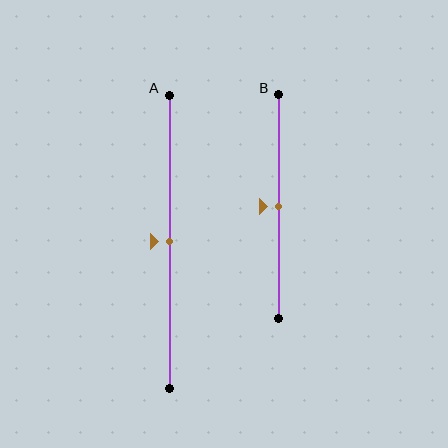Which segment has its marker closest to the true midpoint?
Segment A has its marker closest to the true midpoint.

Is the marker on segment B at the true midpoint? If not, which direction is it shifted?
Yes, the marker on segment B is at the true midpoint.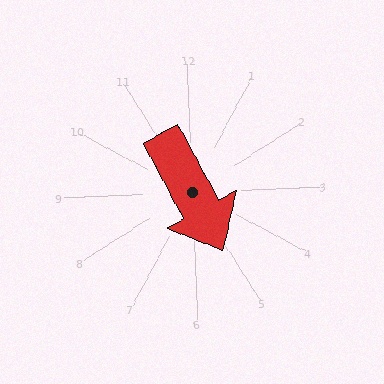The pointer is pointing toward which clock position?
Roughly 5 o'clock.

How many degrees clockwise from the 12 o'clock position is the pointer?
Approximately 154 degrees.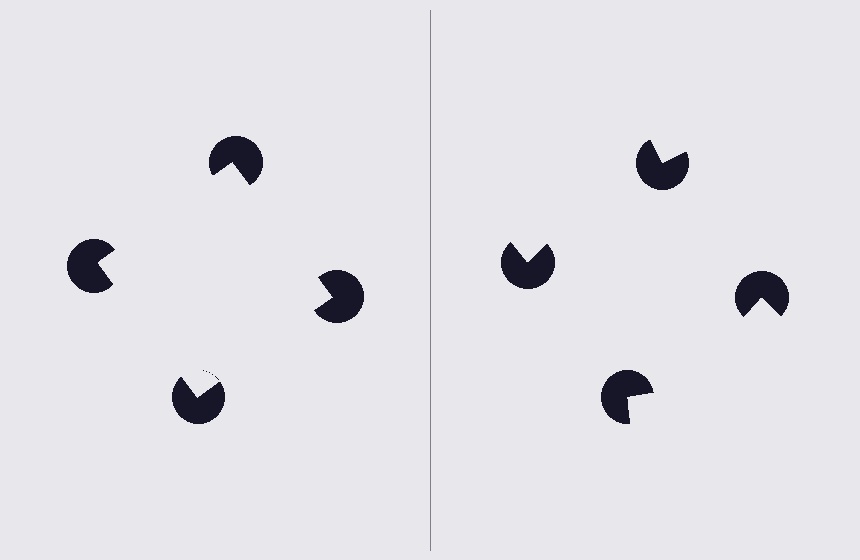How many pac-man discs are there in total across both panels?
8 — 4 on each side.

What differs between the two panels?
The pac-man discs are positioned identically on both sides; only the wedge orientations differ. On the left they align to a square; on the right they are misaligned.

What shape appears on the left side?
An illusory square.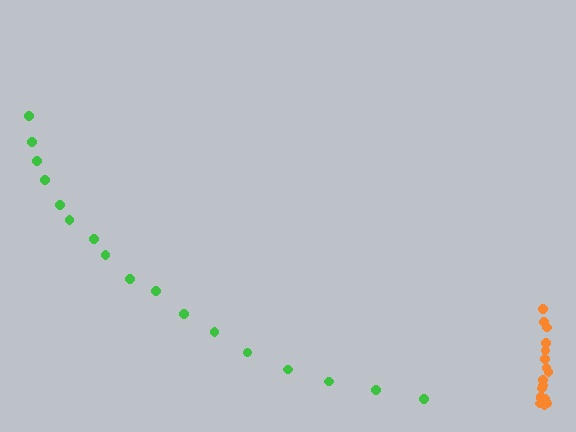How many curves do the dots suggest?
There are 2 distinct paths.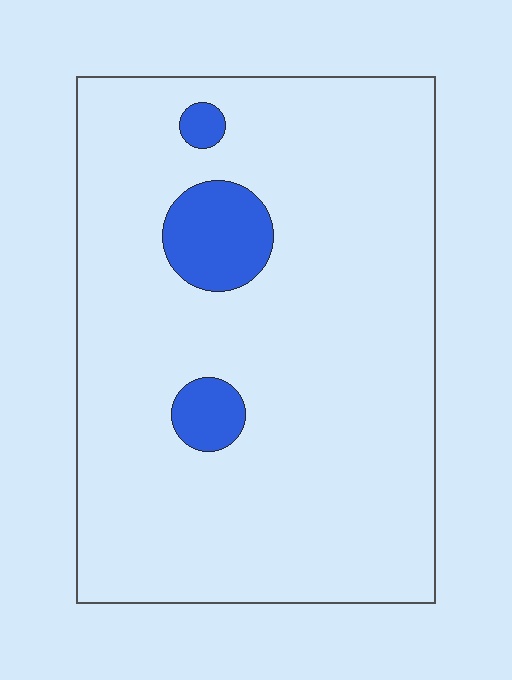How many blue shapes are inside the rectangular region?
3.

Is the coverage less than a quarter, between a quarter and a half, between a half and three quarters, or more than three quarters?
Less than a quarter.